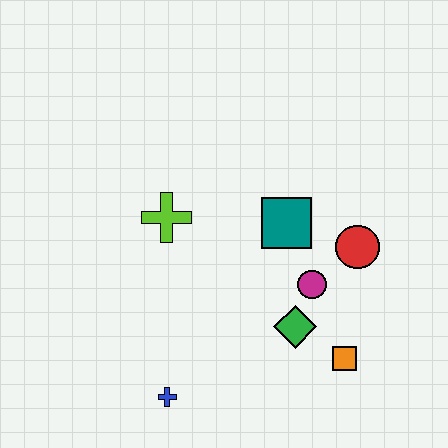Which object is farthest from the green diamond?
The lime cross is farthest from the green diamond.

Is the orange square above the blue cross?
Yes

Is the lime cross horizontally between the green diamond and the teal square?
No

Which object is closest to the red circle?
The magenta circle is closest to the red circle.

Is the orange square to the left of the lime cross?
No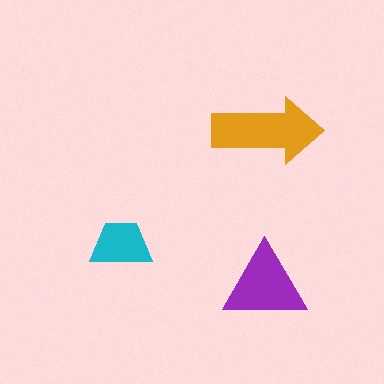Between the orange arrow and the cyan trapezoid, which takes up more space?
The orange arrow.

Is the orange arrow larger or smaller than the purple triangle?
Larger.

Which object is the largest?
The orange arrow.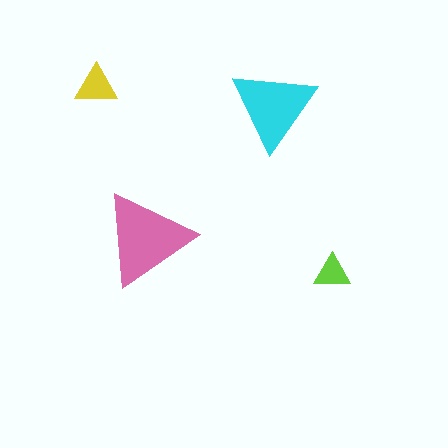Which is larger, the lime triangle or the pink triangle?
The pink one.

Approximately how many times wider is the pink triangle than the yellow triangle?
About 2 times wider.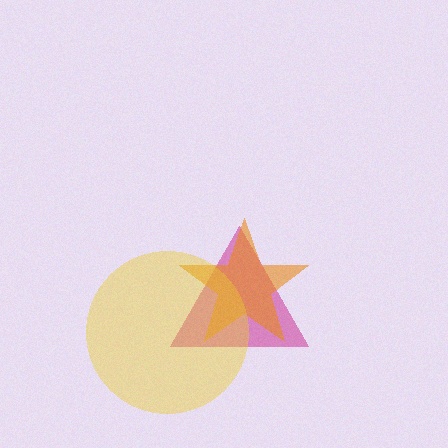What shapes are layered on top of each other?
The layered shapes are: a magenta triangle, an orange star, a yellow circle.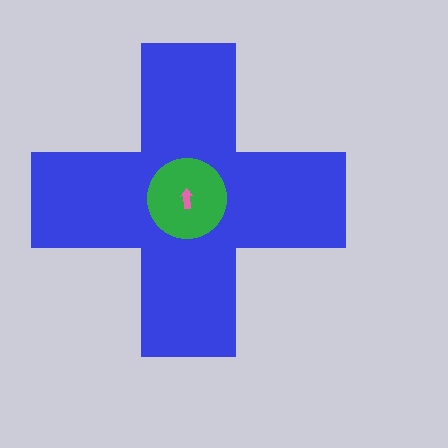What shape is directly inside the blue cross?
The green circle.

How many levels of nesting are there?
3.